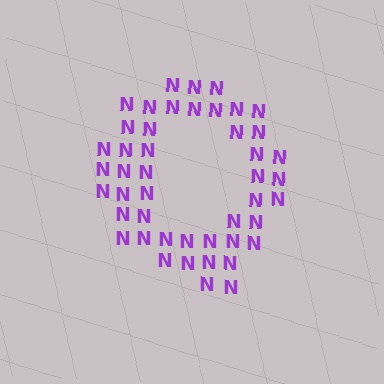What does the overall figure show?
The overall figure shows the letter Q.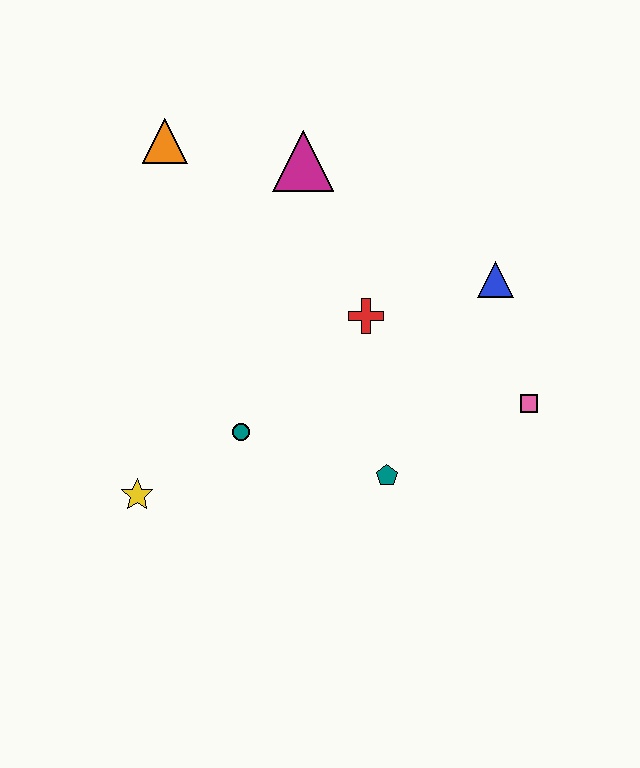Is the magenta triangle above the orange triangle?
No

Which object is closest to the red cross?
The blue triangle is closest to the red cross.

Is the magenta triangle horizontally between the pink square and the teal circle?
Yes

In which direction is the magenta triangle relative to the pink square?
The magenta triangle is above the pink square.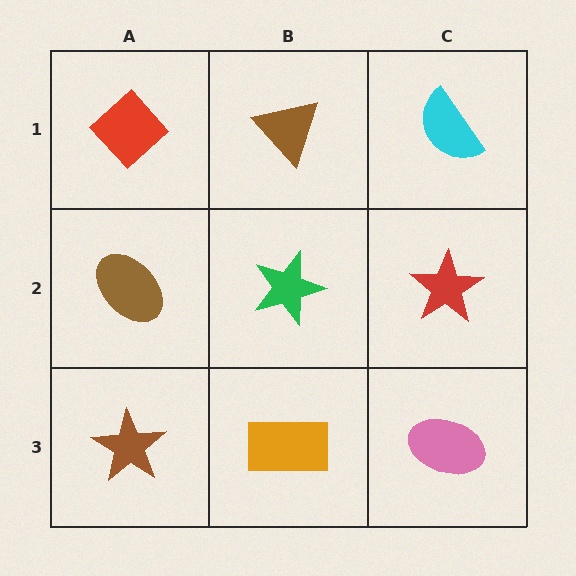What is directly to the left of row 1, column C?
A brown triangle.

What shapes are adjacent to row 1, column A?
A brown ellipse (row 2, column A), a brown triangle (row 1, column B).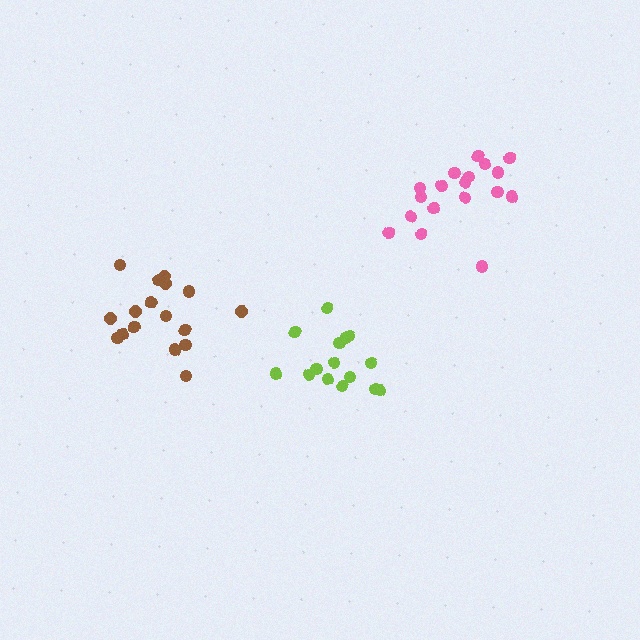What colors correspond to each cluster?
The clusters are colored: lime, pink, brown.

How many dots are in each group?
Group 1: 15 dots, Group 2: 18 dots, Group 3: 17 dots (50 total).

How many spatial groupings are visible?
There are 3 spatial groupings.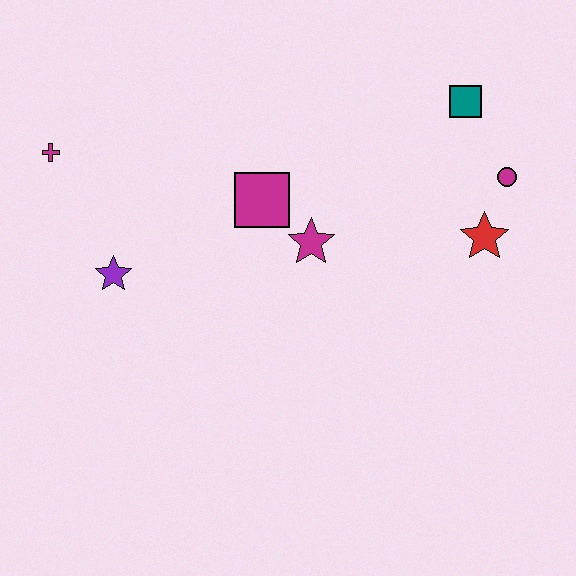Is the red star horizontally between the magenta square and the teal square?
No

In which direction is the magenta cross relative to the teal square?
The magenta cross is to the left of the teal square.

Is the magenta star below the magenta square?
Yes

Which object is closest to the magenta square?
The magenta star is closest to the magenta square.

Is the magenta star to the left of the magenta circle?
Yes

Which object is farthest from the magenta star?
The magenta cross is farthest from the magenta star.